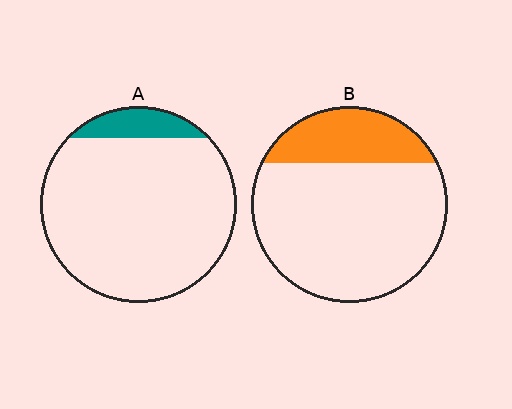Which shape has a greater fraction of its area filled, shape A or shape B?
Shape B.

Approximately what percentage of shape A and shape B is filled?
A is approximately 10% and B is approximately 25%.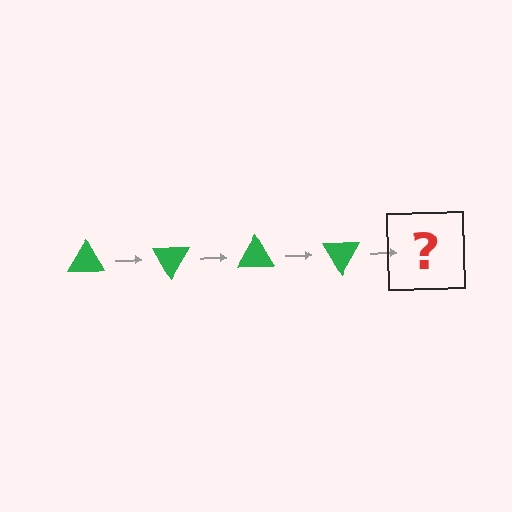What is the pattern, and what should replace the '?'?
The pattern is that the triangle rotates 60 degrees each step. The '?' should be a green triangle rotated 240 degrees.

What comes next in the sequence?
The next element should be a green triangle rotated 240 degrees.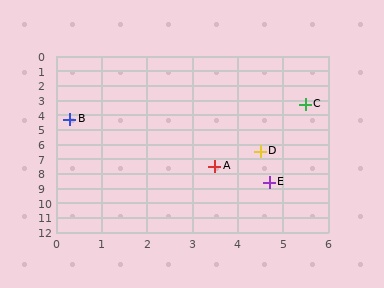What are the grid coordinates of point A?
Point A is at approximately (3.5, 7.5).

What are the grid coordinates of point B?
Point B is at approximately (0.3, 4.3).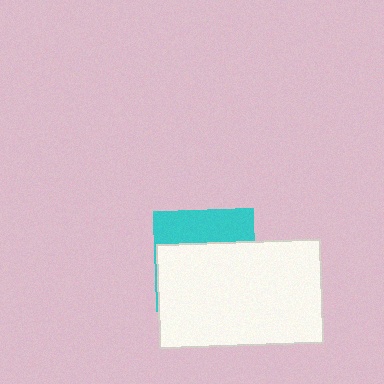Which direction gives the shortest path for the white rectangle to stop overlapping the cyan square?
Moving down gives the shortest separation.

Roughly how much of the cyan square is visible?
A small part of it is visible (roughly 35%).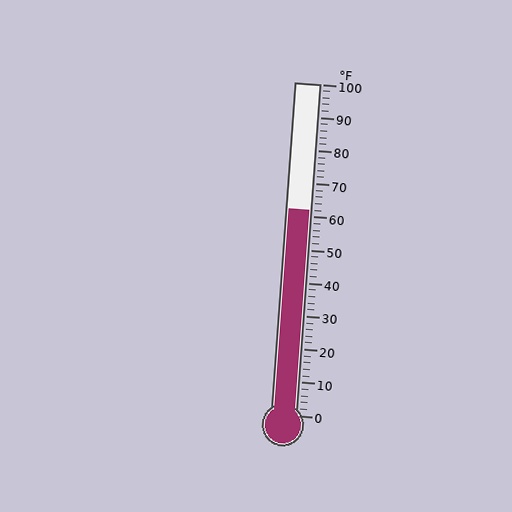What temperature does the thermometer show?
The thermometer shows approximately 62°F.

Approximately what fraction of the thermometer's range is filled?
The thermometer is filled to approximately 60% of its range.